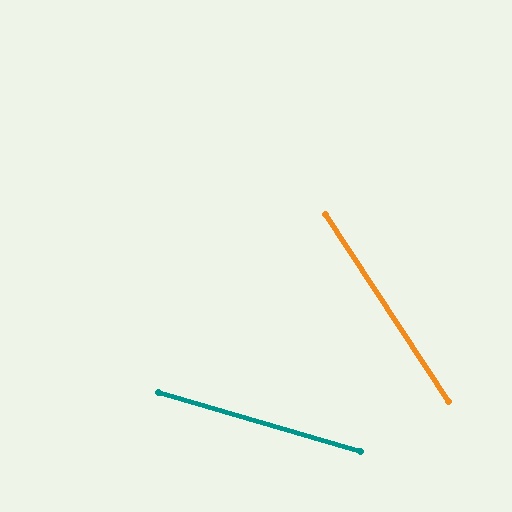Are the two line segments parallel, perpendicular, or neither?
Neither parallel nor perpendicular — they differ by about 40°.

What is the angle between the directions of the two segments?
Approximately 40 degrees.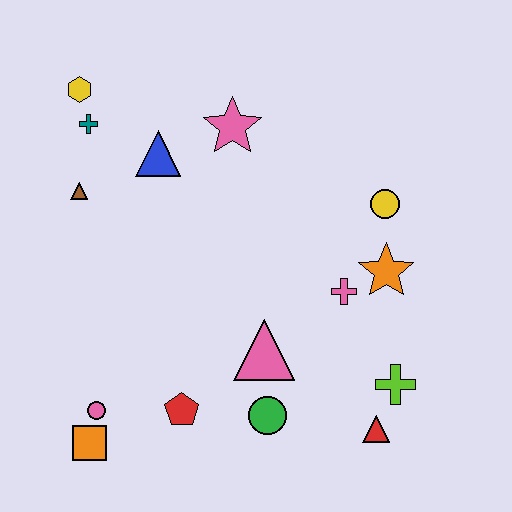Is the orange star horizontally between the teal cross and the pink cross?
No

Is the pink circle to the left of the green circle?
Yes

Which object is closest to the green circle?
The pink triangle is closest to the green circle.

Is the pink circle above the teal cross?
No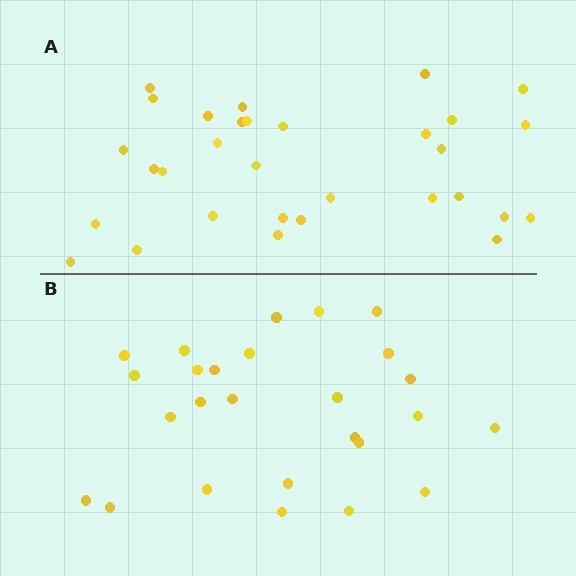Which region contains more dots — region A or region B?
Region A (the top region) has more dots.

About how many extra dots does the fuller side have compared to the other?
Region A has about 5 more dots than region B.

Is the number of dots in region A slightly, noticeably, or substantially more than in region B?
Region A has only slightly more — the two regions are fairly close. The ratio is roughly 1.2 to 1.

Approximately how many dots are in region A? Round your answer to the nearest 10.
About 30 dots. (The exact count is 31, which rounds to 30.)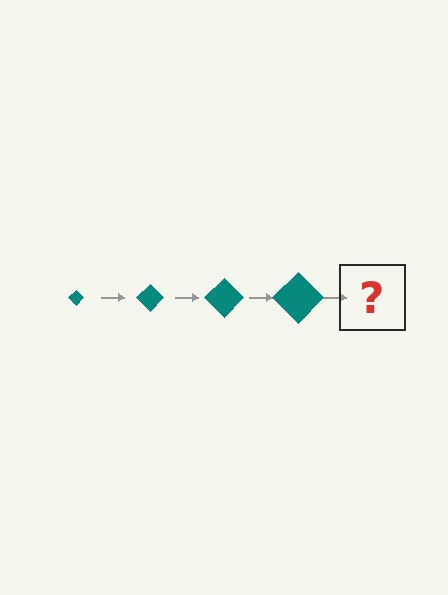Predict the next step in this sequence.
The next step is a teal diamond, larger than the previous one.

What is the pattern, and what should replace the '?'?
The pattern is that the diamond gets progressively larger each step. The '?' should be a teal diamond, larger than the previous one.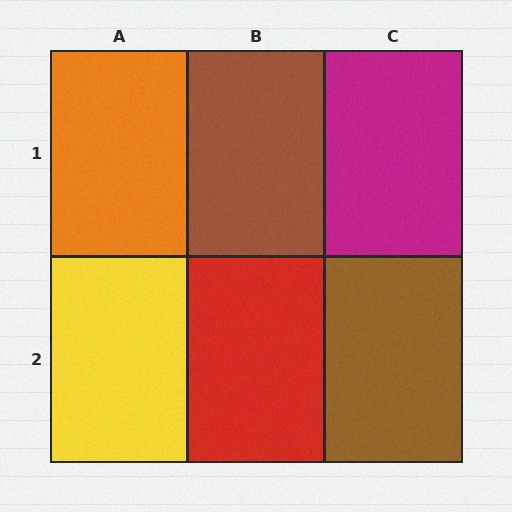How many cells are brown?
2 cells are brown.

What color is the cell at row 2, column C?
Brown.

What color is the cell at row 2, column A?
Yellow.